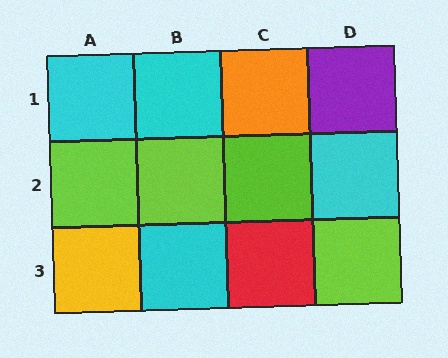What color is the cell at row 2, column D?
Cyan.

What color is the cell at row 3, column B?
Cyan.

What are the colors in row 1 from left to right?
Cyan, cyan, orange, purple.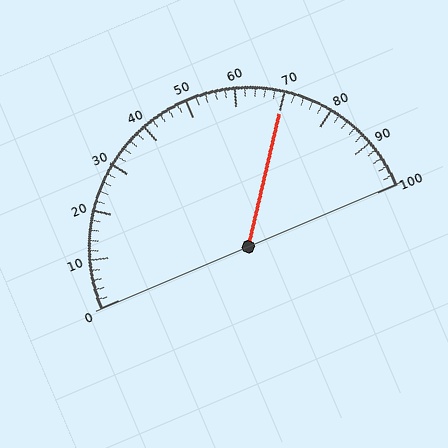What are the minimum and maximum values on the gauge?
The gauge ranges from 0 to 100.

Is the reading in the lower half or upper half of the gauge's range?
The reading is in the upper half of the range (0 to 100).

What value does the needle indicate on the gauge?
The needle indicates approximately 70.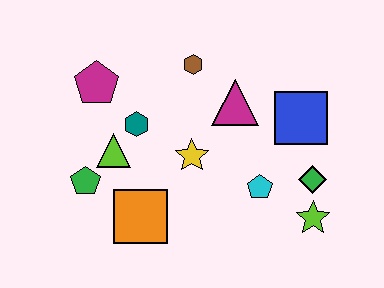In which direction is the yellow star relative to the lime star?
The yellow star is to the left of the lime star.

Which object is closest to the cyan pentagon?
The green diamond is closest to the cyan pentagon.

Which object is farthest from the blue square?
The green pentagon is farthest from the blue square.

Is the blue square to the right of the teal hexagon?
Yes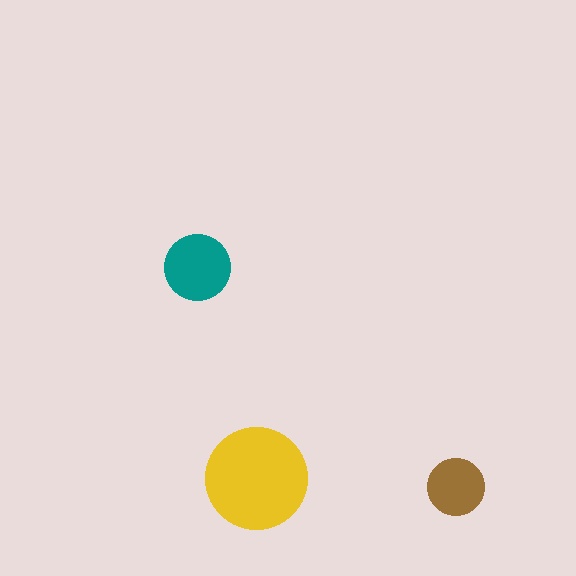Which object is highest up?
The teal circle is topmost.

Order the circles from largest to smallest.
the yellow one, the teal one, the brown one.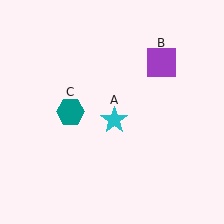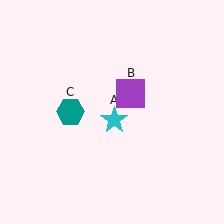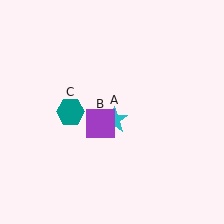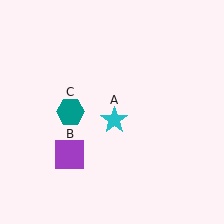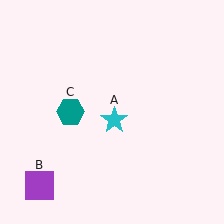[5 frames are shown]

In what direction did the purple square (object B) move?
The purple square (object B) moved down and to the left.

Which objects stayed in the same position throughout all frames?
Cyan star (object A) and teal hexagon (object C) remained stationary.